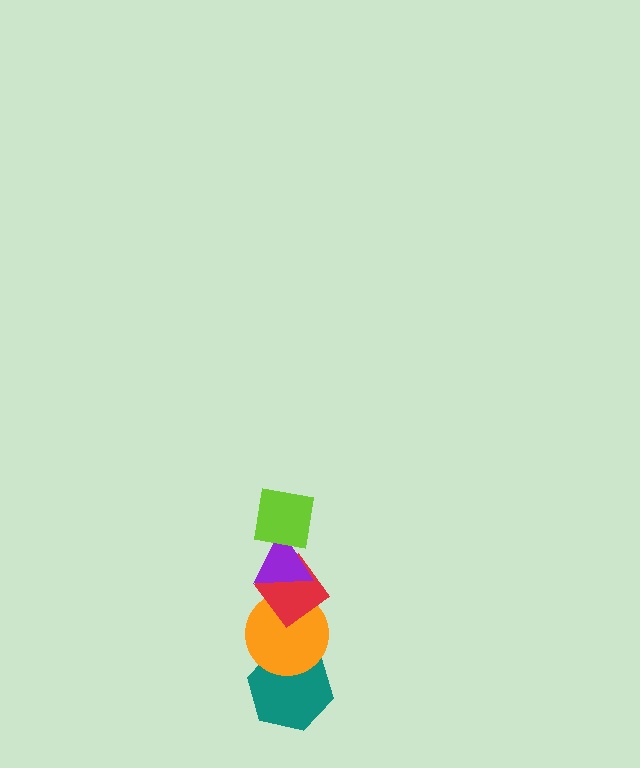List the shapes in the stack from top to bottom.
From top to bottom: the lime square, the purple triangle, the red diamond, the orange circle, the teal hexagon.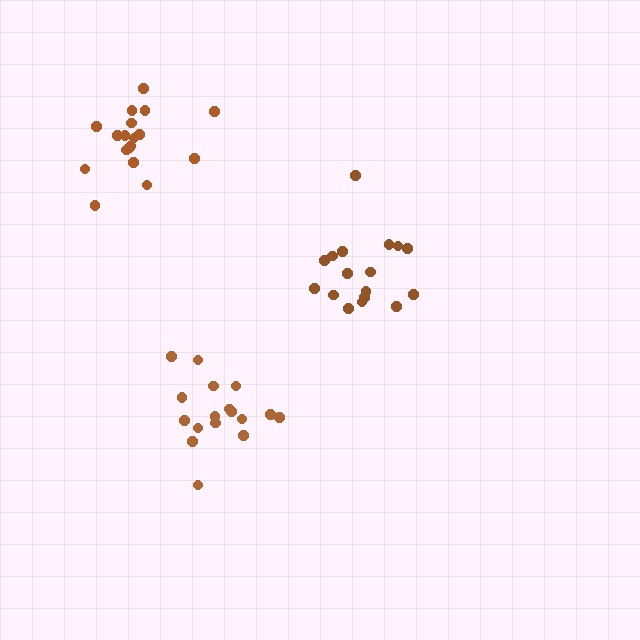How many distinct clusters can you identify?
There are 3 distinct clusters.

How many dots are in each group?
Group 1: 18 dots, Group 2: 17 dots, Group 3: 17 dots (52 total).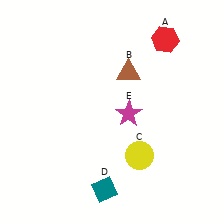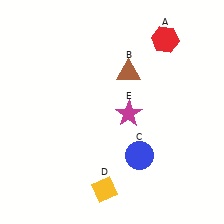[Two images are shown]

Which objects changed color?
C changed from yellow to blue. D changed from teal to yellow.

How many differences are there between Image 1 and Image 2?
There are 2 differences between the two images.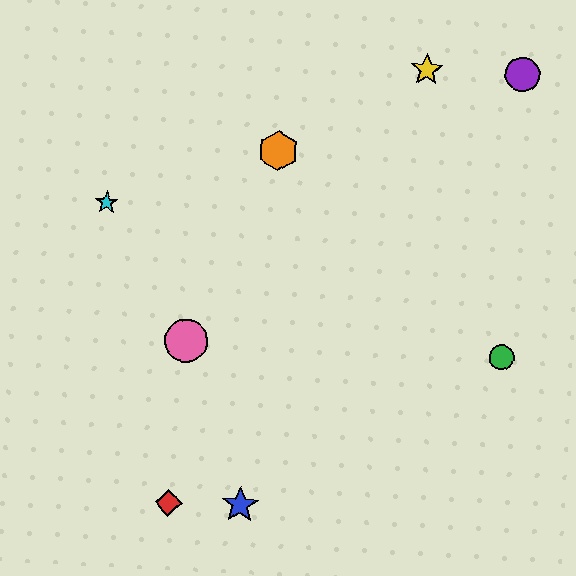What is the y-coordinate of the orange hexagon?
The orange hexagon is at y≈151.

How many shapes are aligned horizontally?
2 shapes (the green circle, the pink circle) are aligned horizontally.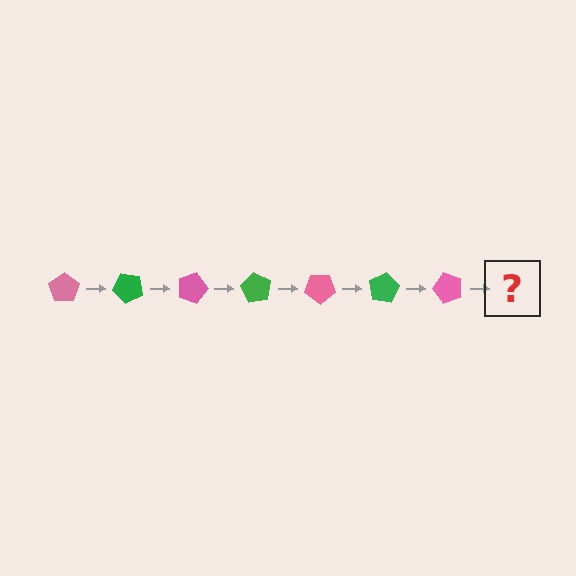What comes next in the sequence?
The next element should be a green pentagon, rotated 315 degrees from the start.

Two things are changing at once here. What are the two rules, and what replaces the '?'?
The two rules are that it rotates 45 degrees each step and the color cycles through pink and green. The '?' should be a green pentagon, rotated 315 degrees from the start.